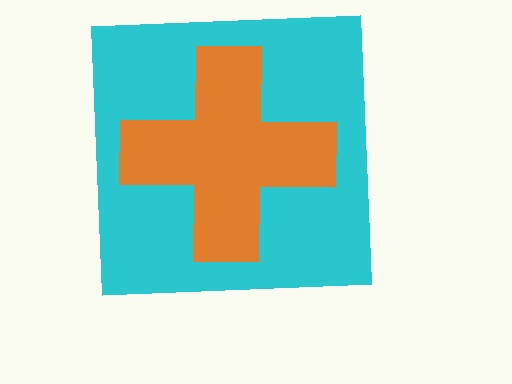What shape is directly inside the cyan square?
The orange cross.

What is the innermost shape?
The orange cross.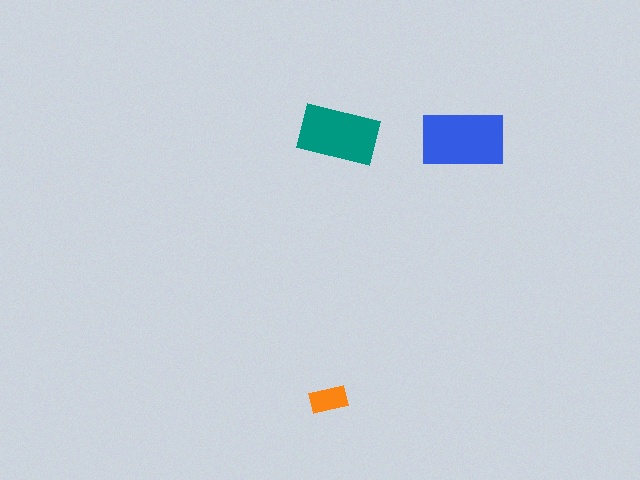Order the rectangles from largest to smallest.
the blue one, the teal one, the orange one.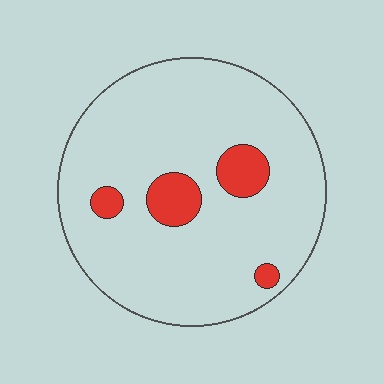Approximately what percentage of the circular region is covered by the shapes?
Approximately 10%.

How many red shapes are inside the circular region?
4.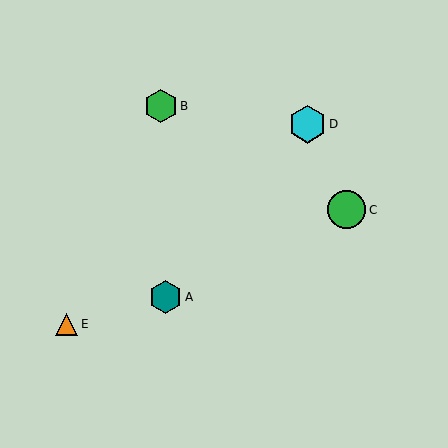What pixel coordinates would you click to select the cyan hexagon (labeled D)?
Click at (308, 124) to select the cyan hexagon D.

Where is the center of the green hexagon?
The center of the green hexagon is at (161, 106).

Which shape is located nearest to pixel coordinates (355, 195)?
The green circle (labeled C) at (346, 210) is nearest to that location.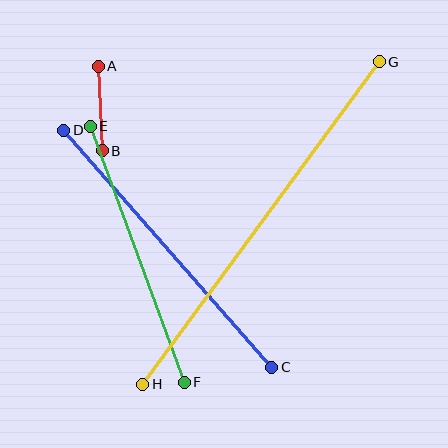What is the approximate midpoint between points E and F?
The midpoint is at approximately (137, 254) pixels.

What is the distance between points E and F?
The distance is approximately 273 pixels.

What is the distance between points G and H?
The distance is approximately 400 pixels.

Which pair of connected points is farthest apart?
Points G and H are farthest apart.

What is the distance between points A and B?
The distance is approximately 84 pixels.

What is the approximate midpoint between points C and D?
The midpoint is at approximately (168, 249) pixels.